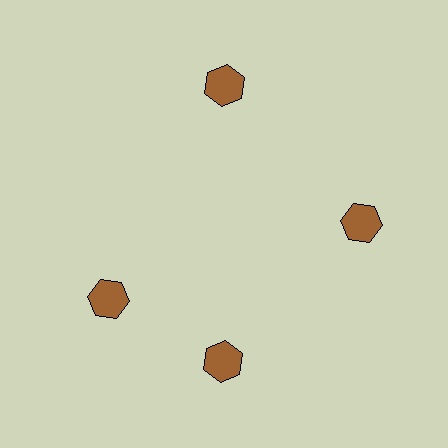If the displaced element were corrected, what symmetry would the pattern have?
It would have 4-fold rotational symmetry — the pattern would map onto itself every 90 degrees.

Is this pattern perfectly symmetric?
No. The 4 brown hexagons are arranged in a ring, but one element near the 9 o'clock position is rotated out of alignment along the ring, breaking the 4-fold rotational symmetry.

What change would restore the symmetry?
The symmetry would be restored by rotating it back into even spacing with its neighbors so that all 4 hexagons sit at equal angles and equal distance from the center.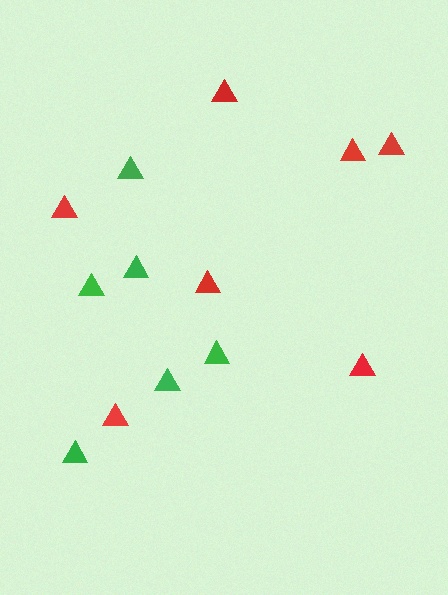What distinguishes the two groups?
There are 2 groups: one group of red triangles (7) and one group of green triangles (6).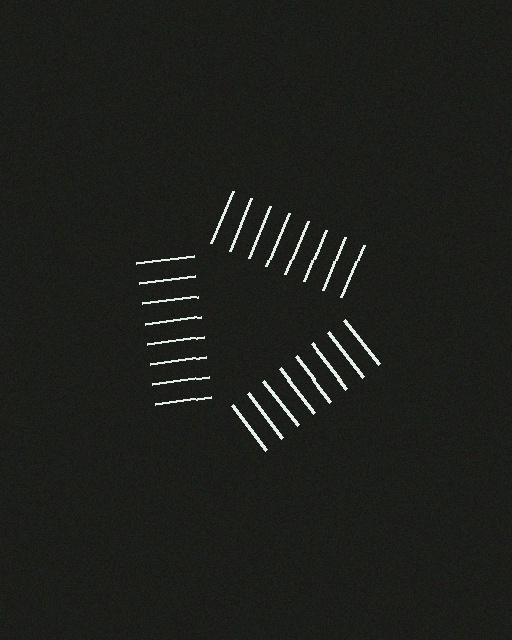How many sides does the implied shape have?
3 sides — the line-ends trace a triangle.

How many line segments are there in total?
24 — 8 along each of the 3 edges.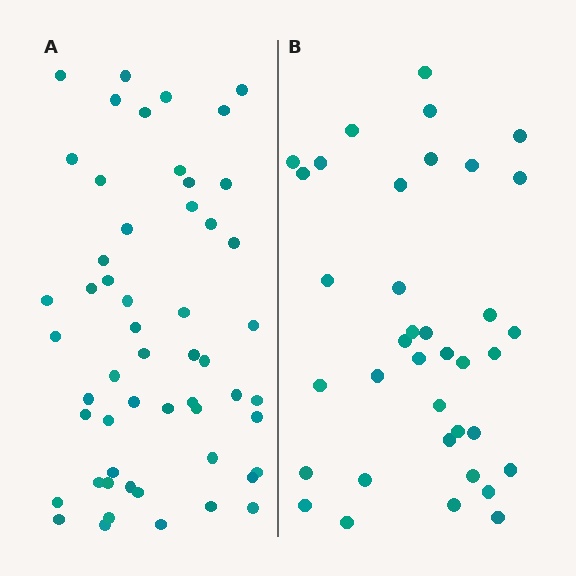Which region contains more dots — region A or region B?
Region A (the left region) has more dots.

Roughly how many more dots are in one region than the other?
Region A has approximately 15 more dots than region B.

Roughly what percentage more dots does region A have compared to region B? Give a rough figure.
About 45% more.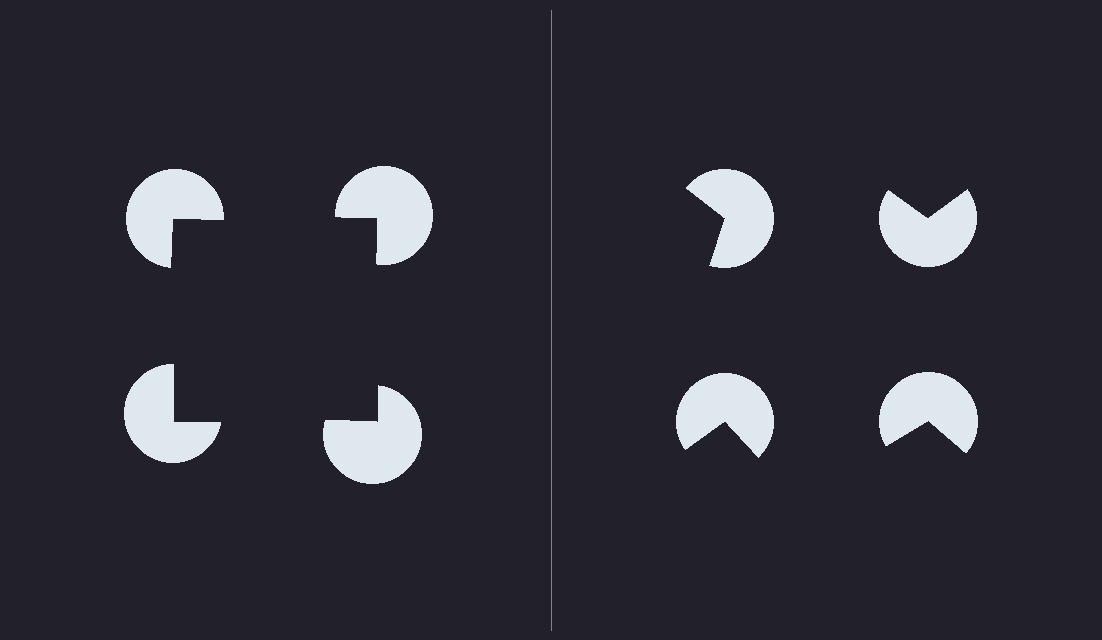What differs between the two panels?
The pac-man discs are positioned identically on both sides; only the wedge orientations differ. On the left they align to a square; on the right they are misaligned.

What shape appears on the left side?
An illusory square.